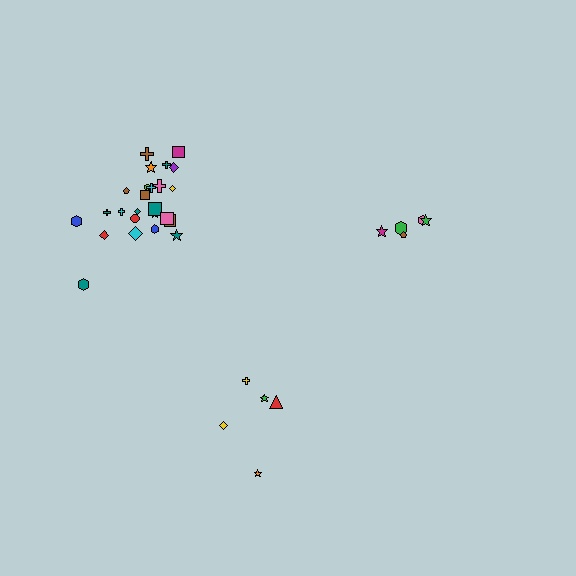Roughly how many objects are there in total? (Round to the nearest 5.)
Roughly 35 objects in total.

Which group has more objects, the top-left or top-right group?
The top-left group.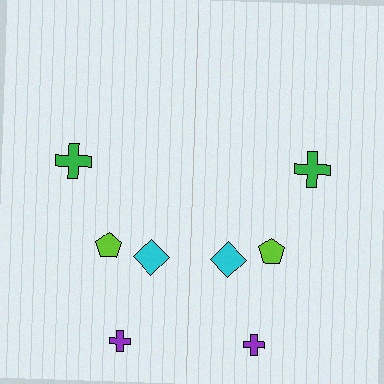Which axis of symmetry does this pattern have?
The pattern has a vertical axis of symmetry running through the center of the image.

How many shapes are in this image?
There are 8 shapes in this image.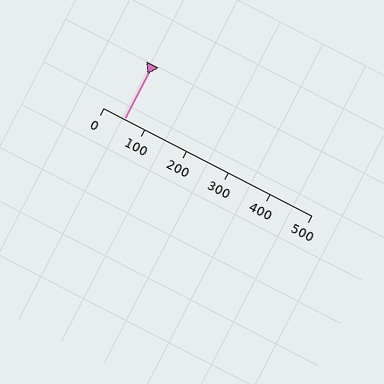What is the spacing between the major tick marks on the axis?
The major ticks are spaced 100 apart.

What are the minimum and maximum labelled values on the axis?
The axis runs from 0 to 500.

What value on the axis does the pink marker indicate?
The marker indicates approximately 50.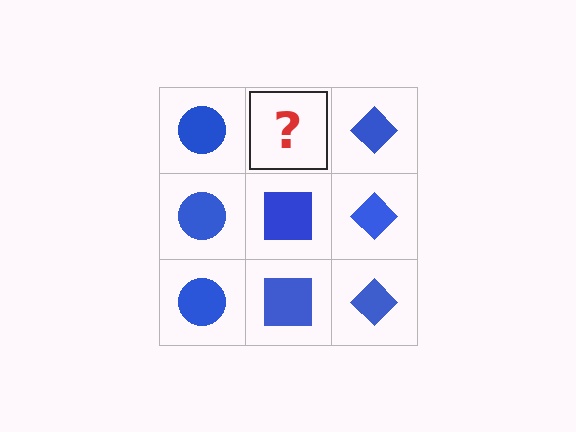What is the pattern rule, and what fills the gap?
The rule is that each column has a consistent shape. The gap should be filled with a blue square.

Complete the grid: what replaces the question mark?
The question mark should be replaced with a blue square.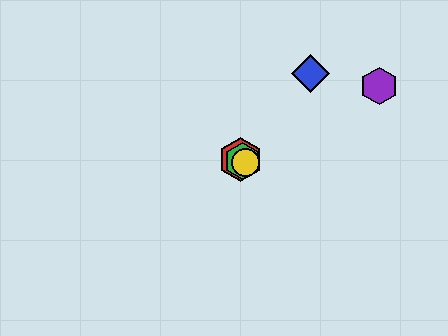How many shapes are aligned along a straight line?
3 shapes (the red hexagon, the green hexagon, the yellow circle) are aligned along a straight line.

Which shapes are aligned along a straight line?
The red hexagon, the green hexagon, the yellow circle are aligned along a straight line.